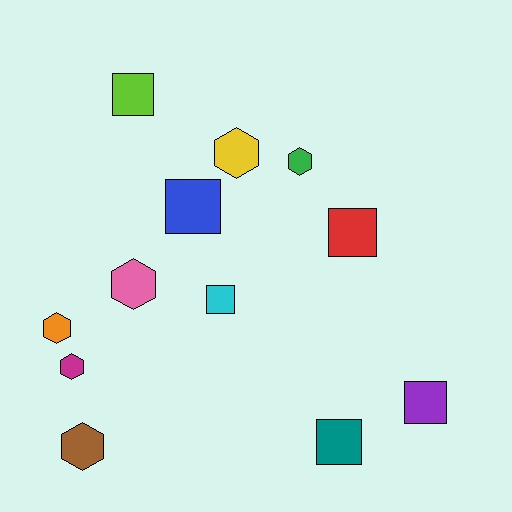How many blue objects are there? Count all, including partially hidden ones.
There is 1 blue object.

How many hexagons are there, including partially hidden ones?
There are 6 hexagons.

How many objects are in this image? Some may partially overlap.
There are 12 objects.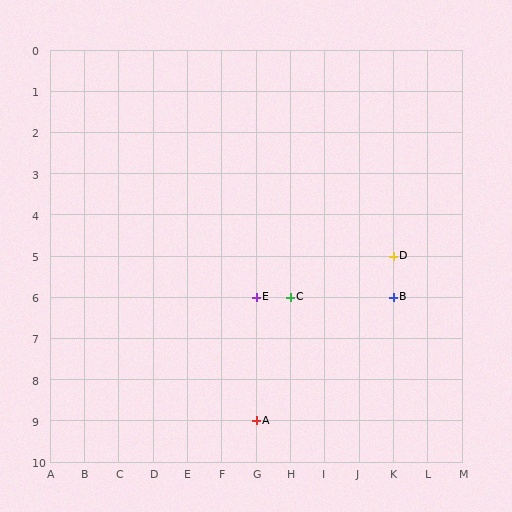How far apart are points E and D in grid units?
Points E and D are 4 columns and 1 row apart (about 4.1 grid units diagonally).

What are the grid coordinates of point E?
Point E is at grid coordinates (G, 6).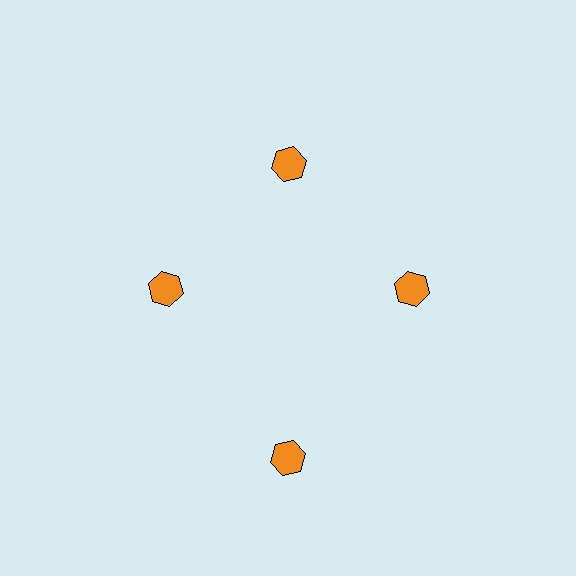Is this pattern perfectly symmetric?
No. The 4 orange hexagons are arranged in a ring, but one element near the 6 o'clock position is pushed outward from the center, breaking the 4-fold rotational symmetry.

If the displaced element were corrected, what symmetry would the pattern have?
It would have 4-fold rotational symmetry — the pattern would map onto itself every 90 degrees.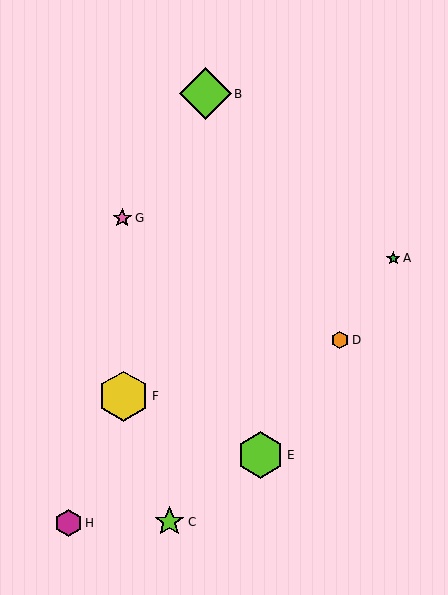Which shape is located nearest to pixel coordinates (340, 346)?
The orange hexagon (labeled D) at (340, 340) is nearest to that location.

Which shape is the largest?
The lime diamond (labeled B) is the largest.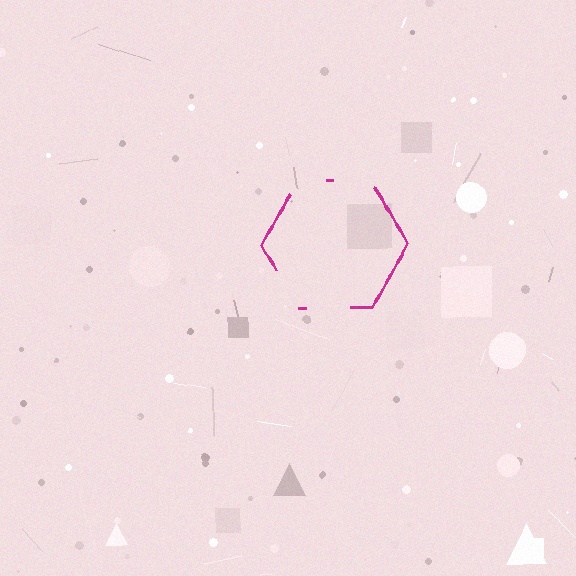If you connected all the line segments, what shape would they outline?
They would outline a hexagon.